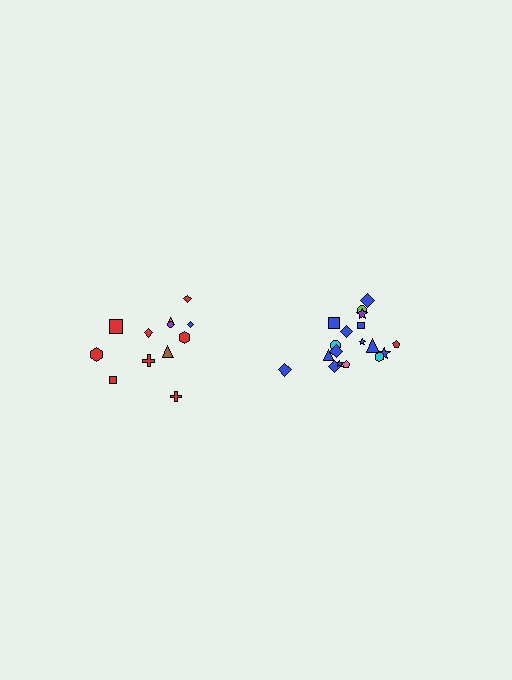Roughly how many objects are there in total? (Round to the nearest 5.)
Roughly 30 objects in total.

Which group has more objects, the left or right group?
The right group.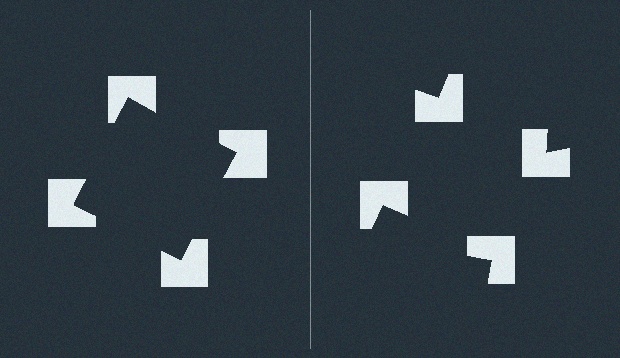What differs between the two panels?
The notched squares are positioned identically on both sides; only the wedge orientations differ. On the left they align to a square; on the right they are misaligned.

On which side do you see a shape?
An illusory square appears on the left side. On the right side the wedge cuts are rotated, so no coherent shape forms.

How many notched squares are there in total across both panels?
8 — 4 on each side.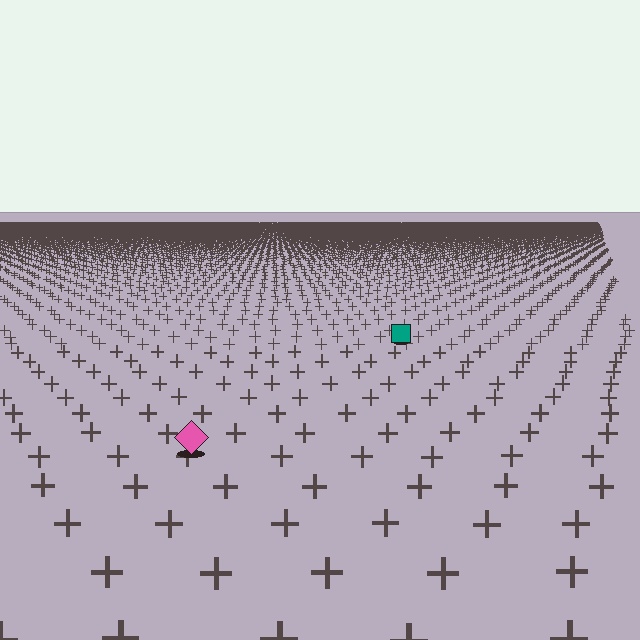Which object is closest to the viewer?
The pink diamond is closest. The texture marks near it are larger and more spread out.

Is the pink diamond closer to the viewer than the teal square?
Yes. The pink diamond is closer — you can tell from the texture gradient: the ground texture is coarser near it.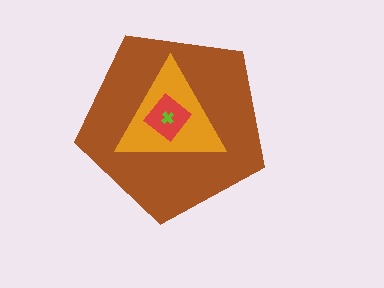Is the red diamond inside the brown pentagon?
Yes.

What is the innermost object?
The lime cross.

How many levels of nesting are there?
4.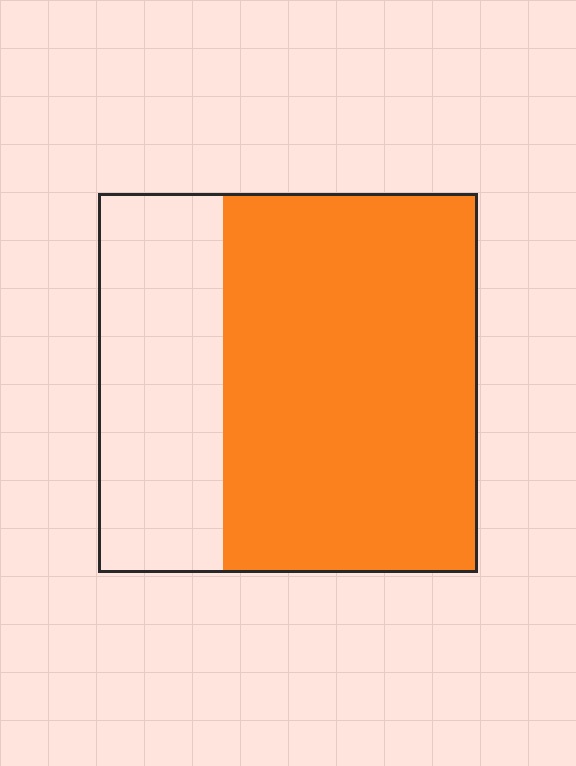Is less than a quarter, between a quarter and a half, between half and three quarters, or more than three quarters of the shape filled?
Between half and three quarters.